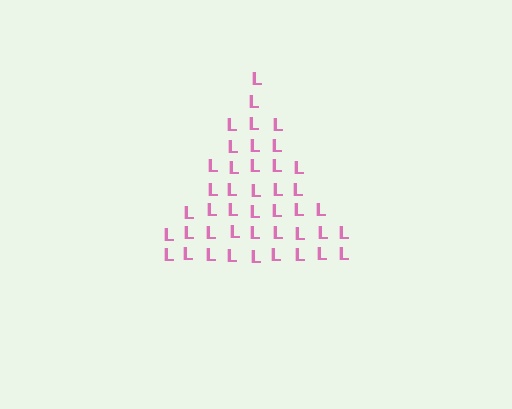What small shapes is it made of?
It is made of small letter L's.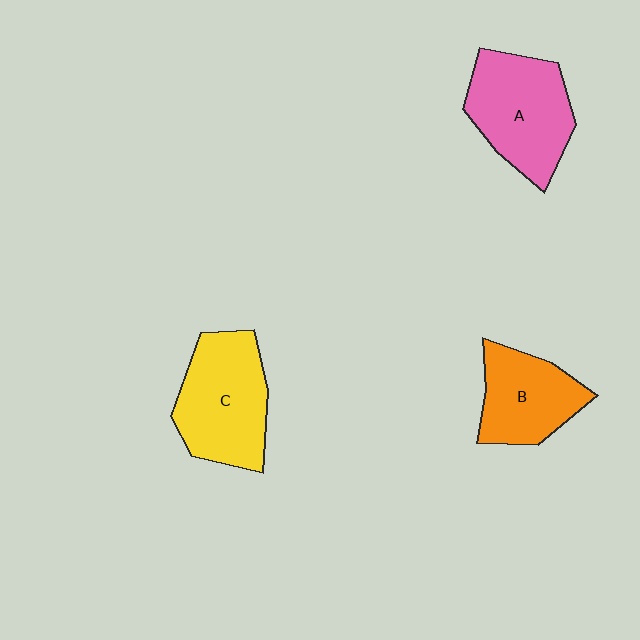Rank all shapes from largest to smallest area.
From largest to smallest: C (yellow), A (pink), B (orange).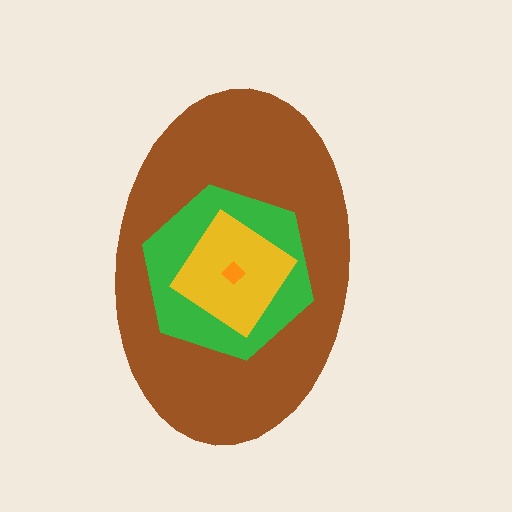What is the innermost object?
The orange diamond.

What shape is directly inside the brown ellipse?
The green hexagon.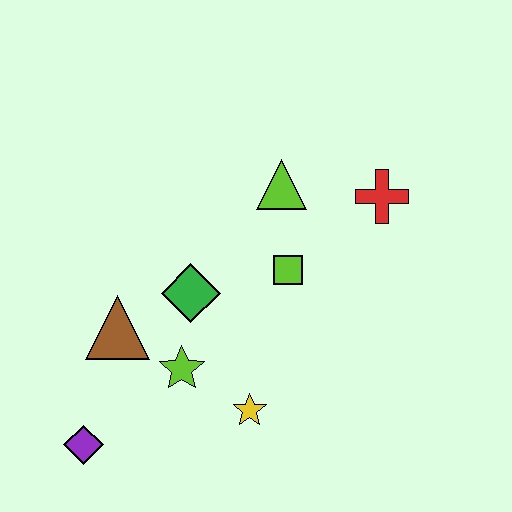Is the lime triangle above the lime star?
Yes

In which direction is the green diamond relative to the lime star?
The green diamond is above the lime star.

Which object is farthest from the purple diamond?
The red cross is farthest from the purple diamond.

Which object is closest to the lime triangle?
The lime square is closest to the lime triangle.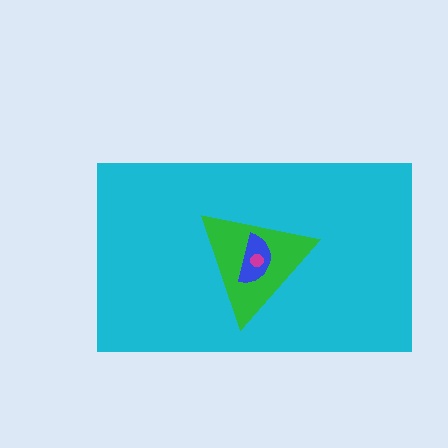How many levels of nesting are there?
4.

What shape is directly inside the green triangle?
The blue semicircle.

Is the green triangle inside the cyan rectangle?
Yes.